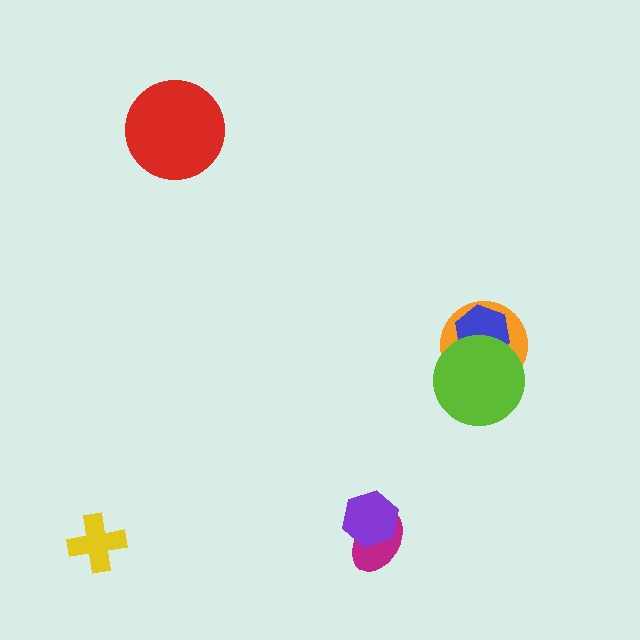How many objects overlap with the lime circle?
2 objects overlap with the lime circle.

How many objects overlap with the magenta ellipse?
1 object overlaps with the magenta ellipse.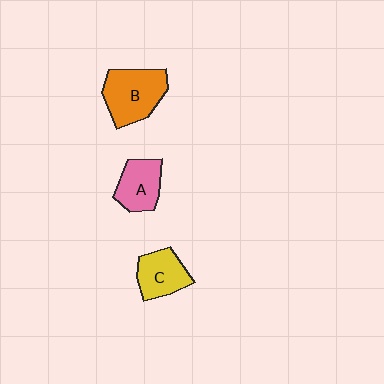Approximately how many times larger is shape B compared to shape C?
Approximately 1.4 times.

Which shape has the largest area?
Shape B (orange).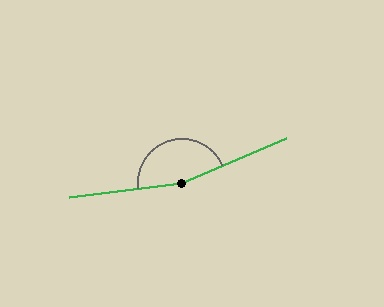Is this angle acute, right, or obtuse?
It is obtuse.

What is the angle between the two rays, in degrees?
Approximately 164 degrees.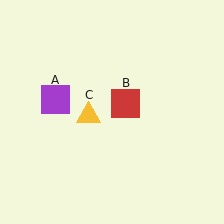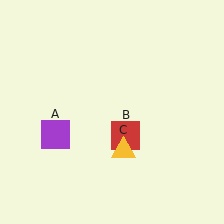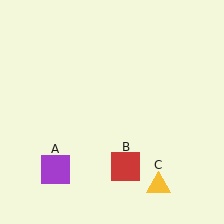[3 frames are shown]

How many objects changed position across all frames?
3 objects changed position: purple square (object A), red square (object B), yellow triangle (object C).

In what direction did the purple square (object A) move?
The purple square (object A) moved down.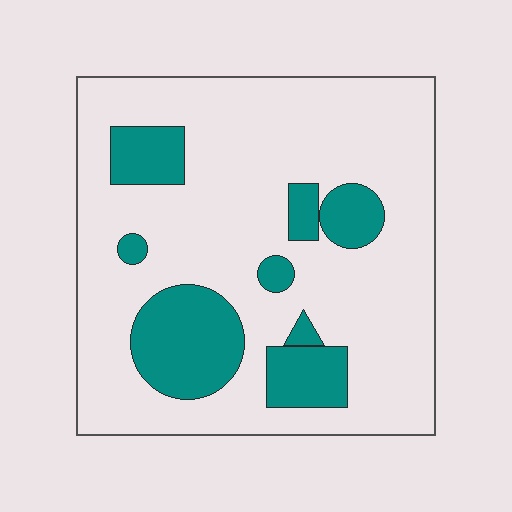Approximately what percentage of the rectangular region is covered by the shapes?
Approximately 20%.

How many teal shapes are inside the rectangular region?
8.